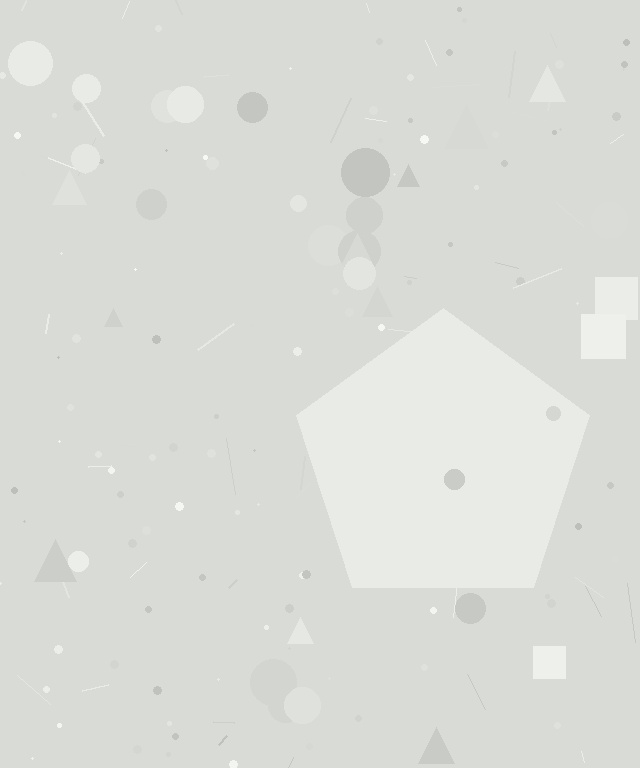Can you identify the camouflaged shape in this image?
The camouflaged shape is a pentagon.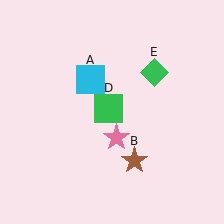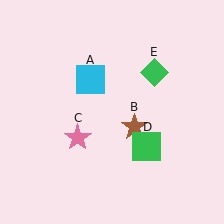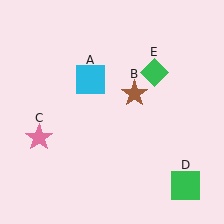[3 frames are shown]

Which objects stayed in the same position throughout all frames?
Cyan square (object A) and green diamond (object E) remained stationary.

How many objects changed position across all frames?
3 objects changed position: brown star (object B), pink star (object C), green square (object D).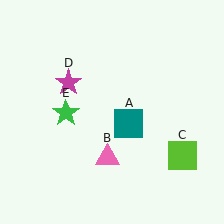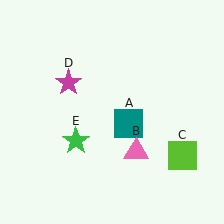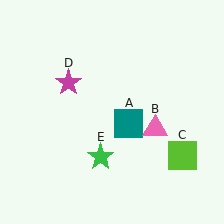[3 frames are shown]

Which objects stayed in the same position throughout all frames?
Teal square (object A) and lime square (object C) and magenta star (object D) remained stationary.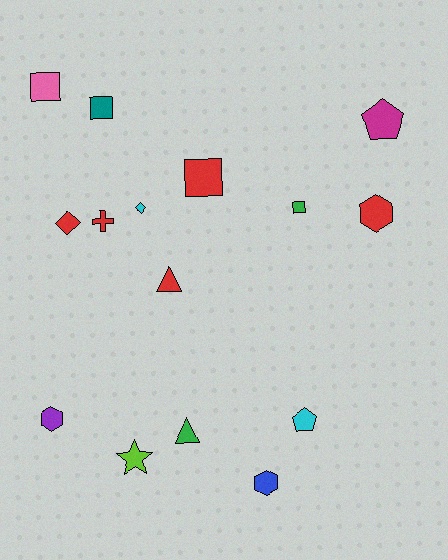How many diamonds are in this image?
There are 2 diamonds.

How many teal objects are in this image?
There is 1 teal object.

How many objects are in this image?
There are 15 objects.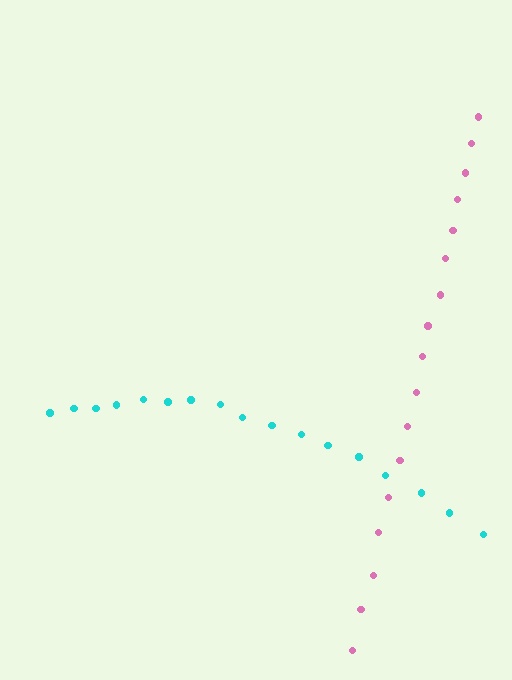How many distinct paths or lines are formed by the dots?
There are 2 distinct paths.